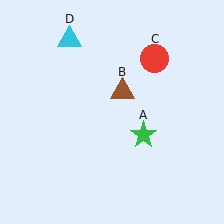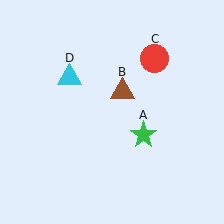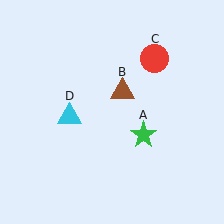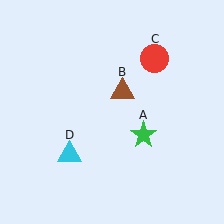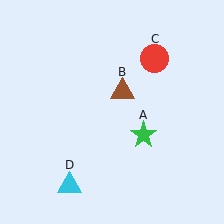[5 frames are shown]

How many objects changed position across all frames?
1 object changed position: cyan triangle (object D).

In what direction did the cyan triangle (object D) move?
The cyan triangle (object D) moved down.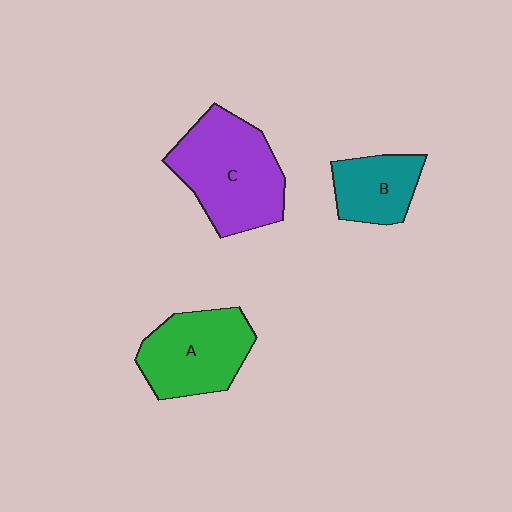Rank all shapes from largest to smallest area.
From largest to smallest: C (purple), A (green), B (teal).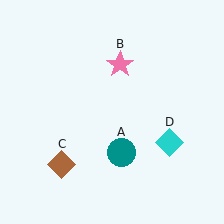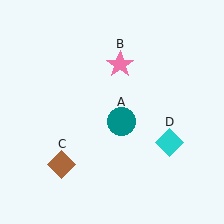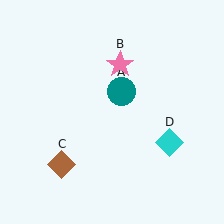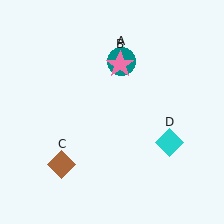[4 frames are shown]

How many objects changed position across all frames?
1 object changed position: teal circle (object A).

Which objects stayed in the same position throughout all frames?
Pink star (object B) and brown diamond (object C) and cyan diamond (object D) remained stationary.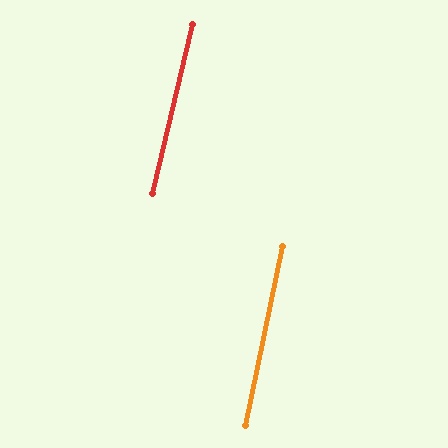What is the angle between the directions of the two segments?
Approximately 1 degree.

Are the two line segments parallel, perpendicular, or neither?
Parallel — their directions differ by only 1.3°.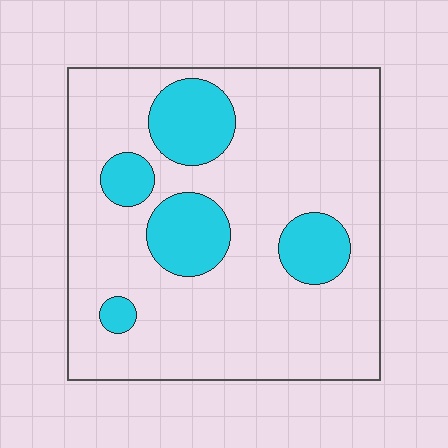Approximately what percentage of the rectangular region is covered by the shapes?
Approximately 20%.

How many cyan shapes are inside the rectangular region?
5.